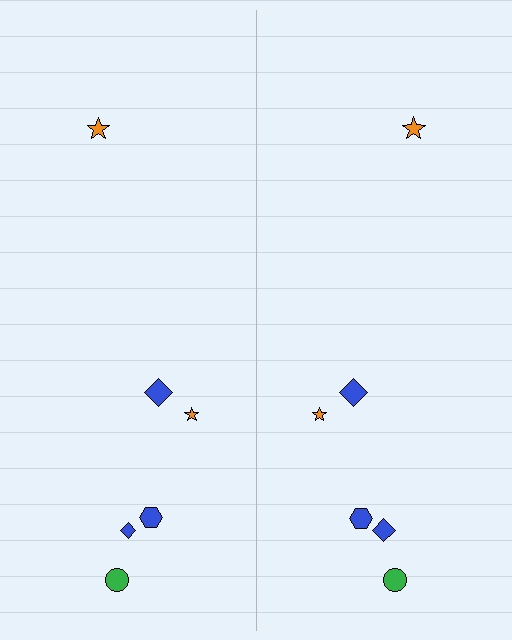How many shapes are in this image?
There are 12 shapes in this image.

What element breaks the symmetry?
The blue diamond on the right side has a different size than its mirror counterpart.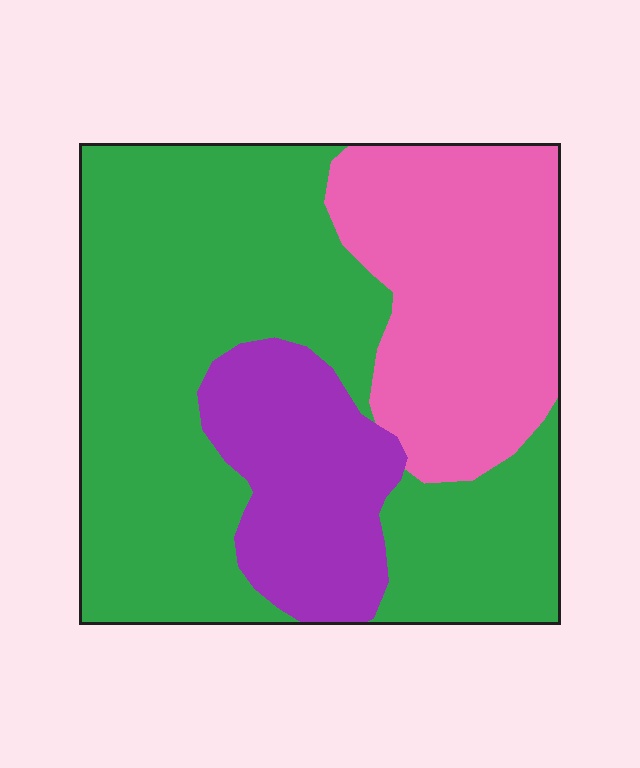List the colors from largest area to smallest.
From largest to smallest: green, pink, purple.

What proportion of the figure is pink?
Pink takes up about one quarter (1/4) of the figure.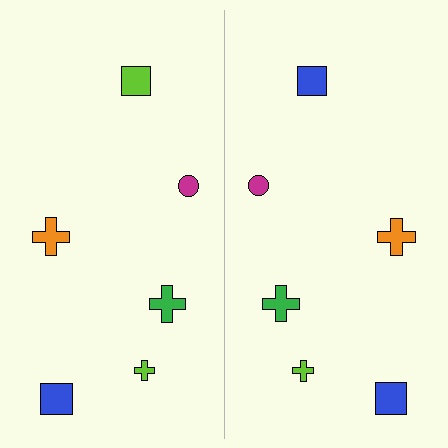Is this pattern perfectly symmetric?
No, the pattern is not perfectly symmetric. The blue square on the right side breaks the symmetry — its mirror counterpart is lime.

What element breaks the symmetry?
The blue square on the right side breaks the symmetry — its mirror counterpart is lime.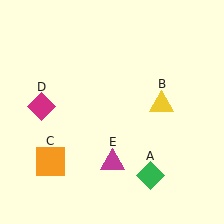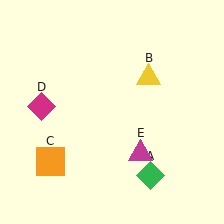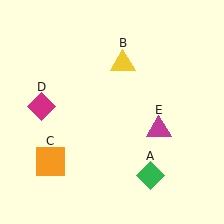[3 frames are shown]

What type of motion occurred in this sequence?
The yellow triangle (object B), magenta triangle (object E) rotated counterclockwise around the center of the scene.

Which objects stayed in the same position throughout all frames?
Green diamond (object A) and orange square (object C) and magenta diamond (object D) remained stationary.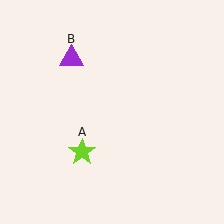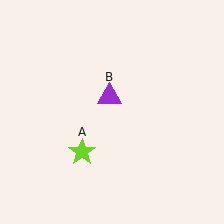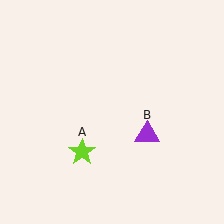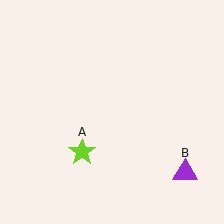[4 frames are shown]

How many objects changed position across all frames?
1 object changed position: purple triangle (object B).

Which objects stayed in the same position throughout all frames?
Lime star (object A) remained stationary.